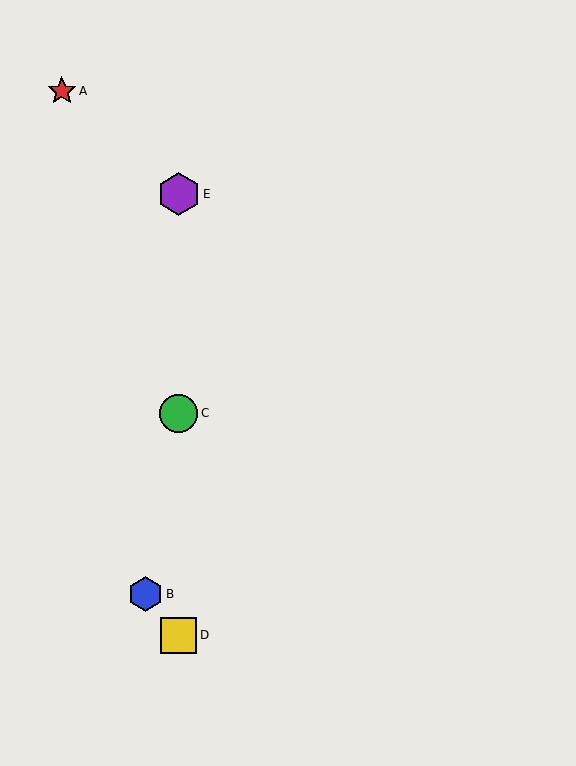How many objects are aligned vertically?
3 objects (C, D, E) are aligned vertically.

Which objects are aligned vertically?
Objects C, D, E are aligned vertically.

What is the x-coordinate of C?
Object C is at x≈179.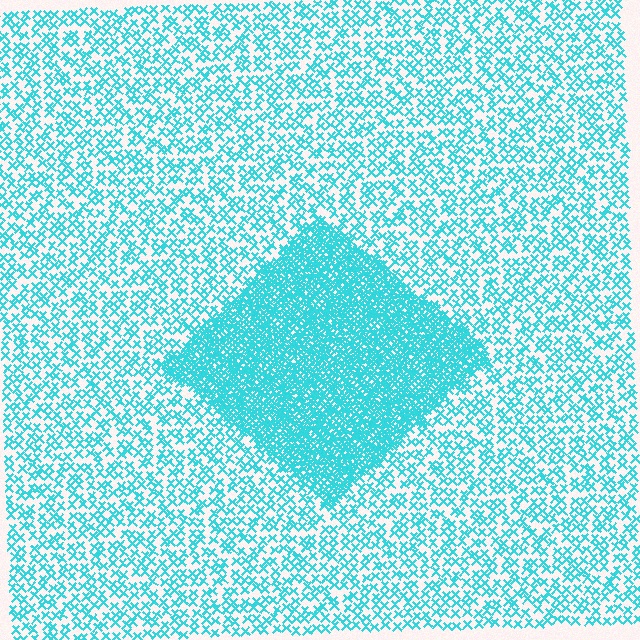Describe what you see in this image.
The image contains small cyan elements arranged at two different densities. A diamond-shaped region is visible where the elements are more densely packed than the surrounding area.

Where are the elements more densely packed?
The elements are more densely packed inside the diamond boundary.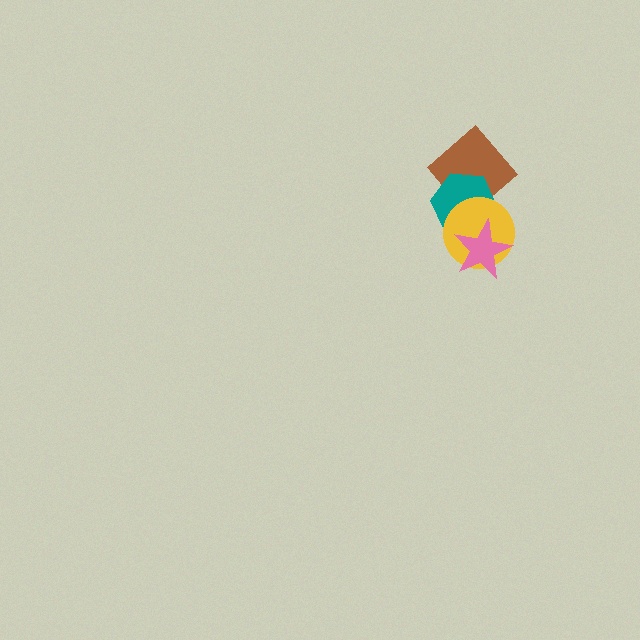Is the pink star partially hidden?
No, no other shape covers it.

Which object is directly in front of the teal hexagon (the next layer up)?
The yellow circle is directly in front of the teal hexagon.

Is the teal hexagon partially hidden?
Yes, it is partially covered by another shape.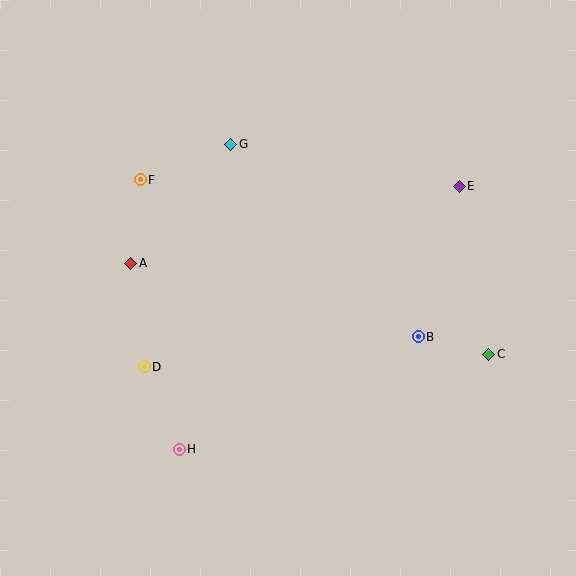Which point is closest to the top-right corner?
Point E is closest to the top-right corner.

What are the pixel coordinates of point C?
Point C is at (489, 354).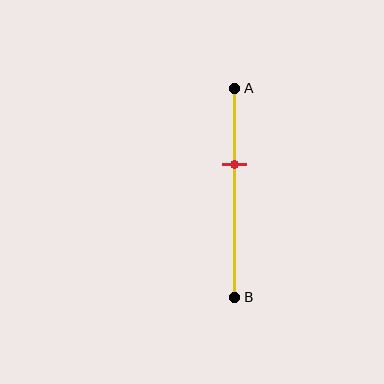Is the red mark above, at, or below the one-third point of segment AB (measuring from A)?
The red mark is below the one-third point of segment AB.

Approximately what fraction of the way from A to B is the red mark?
The red mark is approximately 35% of the way from A to B.